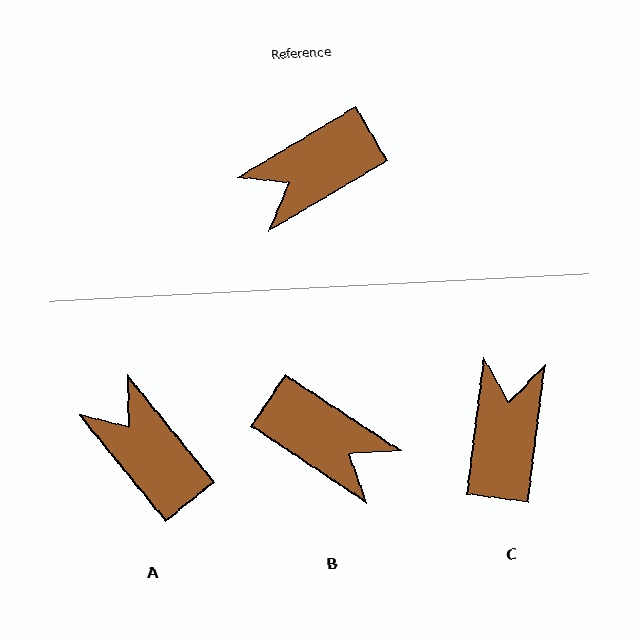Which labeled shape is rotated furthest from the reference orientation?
C, about 128 degrees away.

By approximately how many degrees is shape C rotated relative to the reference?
Approximately 128 degrees clockwise.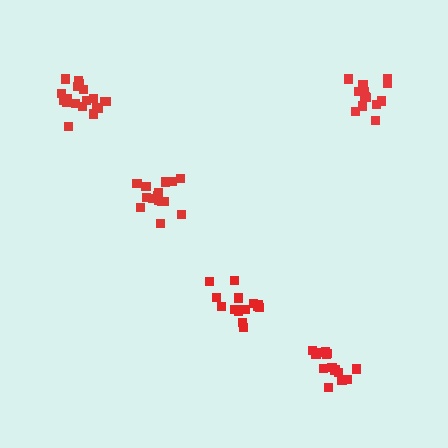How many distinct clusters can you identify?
There are 5 distinct clusters.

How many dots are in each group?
Group 1: 14 dots, Group 2: 14 dots, Group 3: 15 dots, Group 4: 14 dots, Group 5: 19 dots (76 total).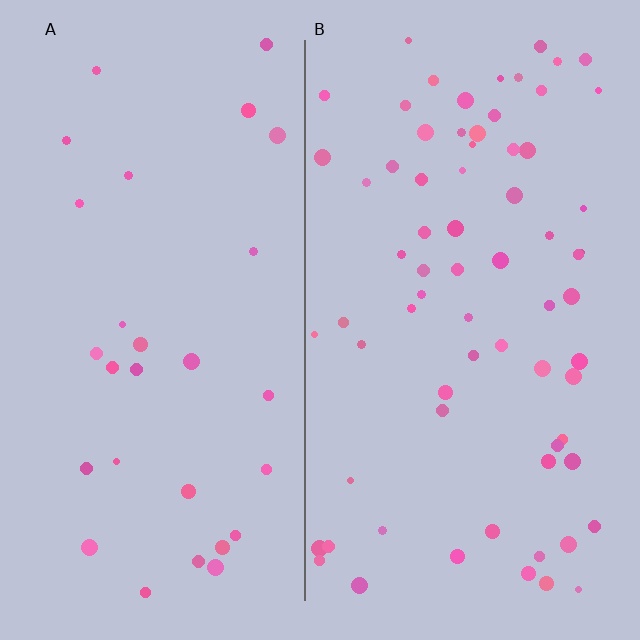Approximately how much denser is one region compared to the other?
Approximately 2.4× — region B over region A.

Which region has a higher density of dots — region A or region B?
B (the right).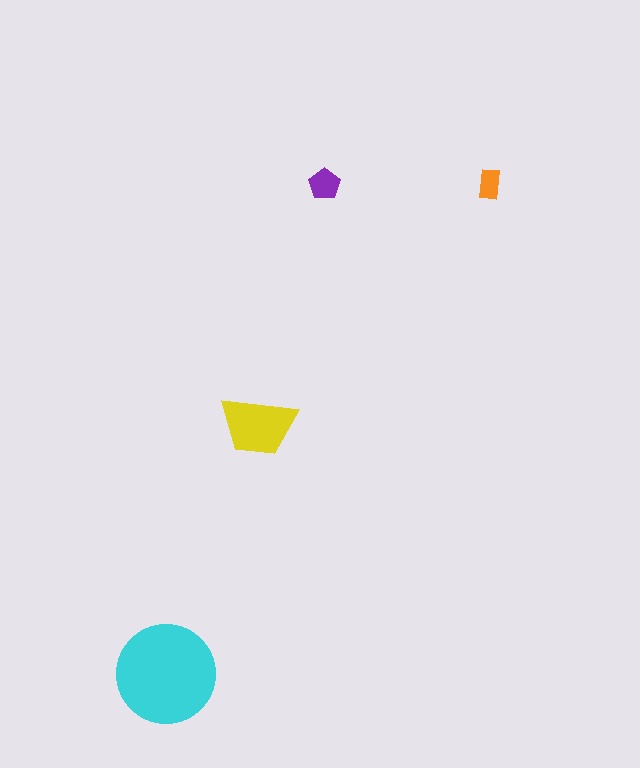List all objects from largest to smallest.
The cyan circle, the yellow trapezoid, the purple pentagon, the orange rectangle.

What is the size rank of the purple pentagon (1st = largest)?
3rd.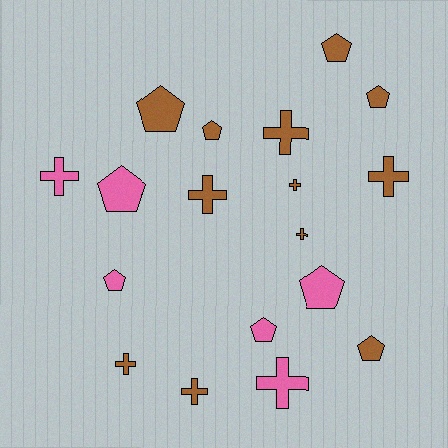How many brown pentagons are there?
There are 5 brown pentagons.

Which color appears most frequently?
Brown, with 12 objects.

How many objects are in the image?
There are 18 objects.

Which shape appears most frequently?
Pentagon, with 9 objects.